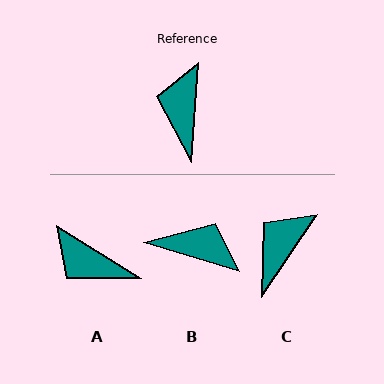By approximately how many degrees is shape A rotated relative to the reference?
Approximately 62 degrees counter-clockwise.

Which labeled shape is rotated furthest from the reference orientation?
B, about 103 degrees away.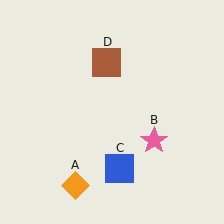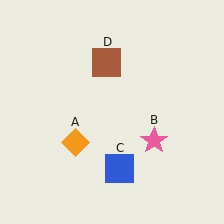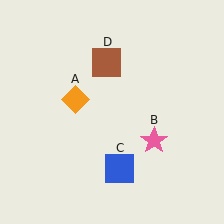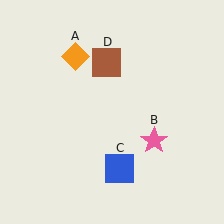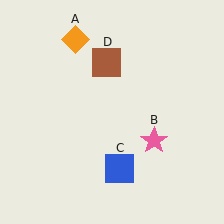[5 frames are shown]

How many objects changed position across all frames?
1 object changed position: orange diamond (object A).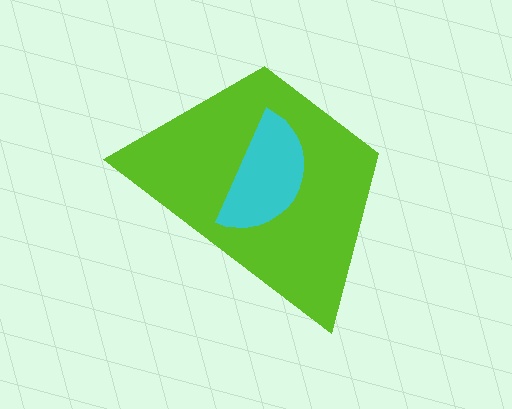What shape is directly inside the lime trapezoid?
The cyan semicircle.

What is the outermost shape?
The lime trapezoid.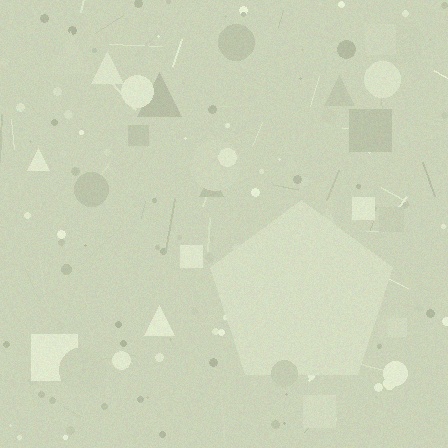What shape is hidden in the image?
A pentagon is hidden in the image.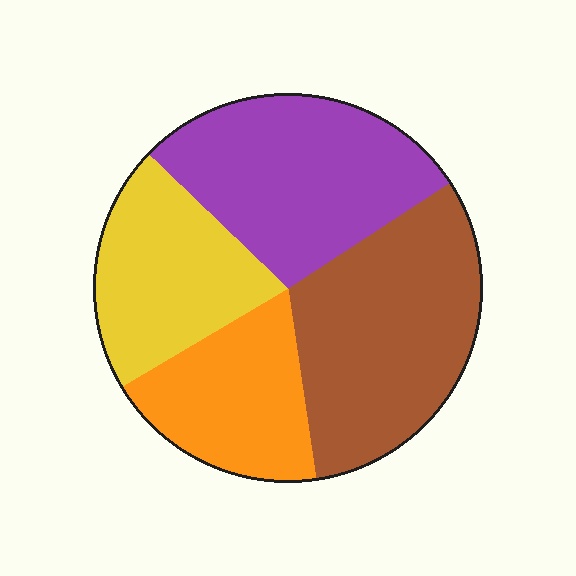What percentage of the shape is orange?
Orange takes up between a sixth and a third of the shape.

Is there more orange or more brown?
Brown.